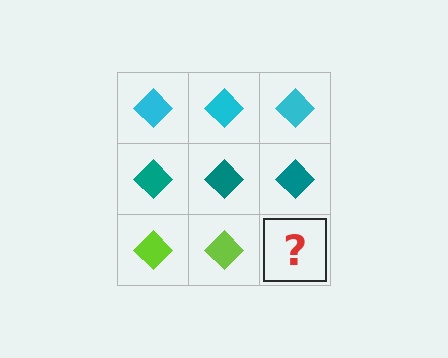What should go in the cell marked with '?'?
The missing cell should contain a lime diamond.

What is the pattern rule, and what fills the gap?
The rule is that each row has a consistent color. The gap should be filled with a lime diamond.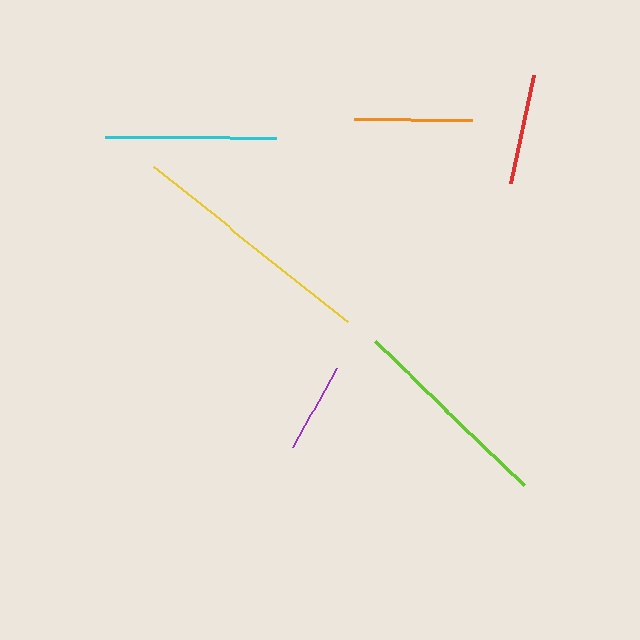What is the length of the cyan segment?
The cyan segment is approximately 171 pixels long.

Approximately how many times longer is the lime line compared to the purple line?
The lime line is approximately 2.3 times the length of the purple line.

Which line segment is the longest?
The yellow line is the longest at approximately 249 pixels.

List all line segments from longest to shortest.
From longest to shortest: yellow, lime, cyan, orange, red, purple.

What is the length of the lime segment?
The lime segment is approximately 208 pixels long.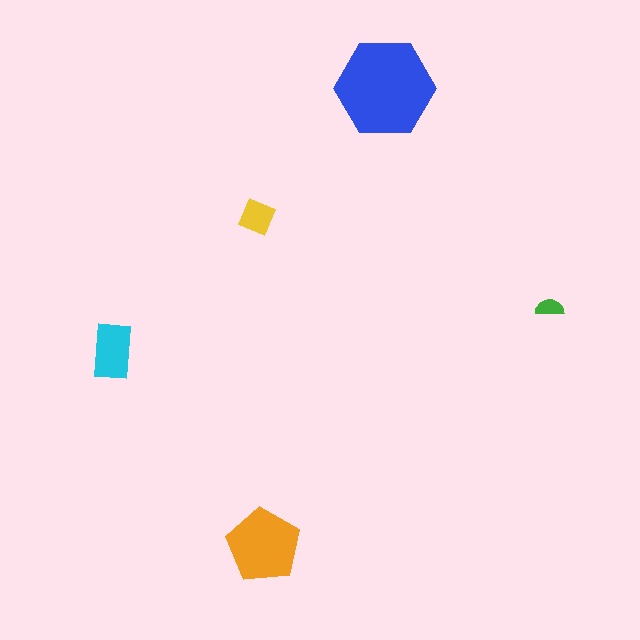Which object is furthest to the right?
The green semicircle is rightmost.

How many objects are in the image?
There are 5 objects in the image.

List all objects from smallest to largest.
The green semicircle, the yellow diamond, the cyan rectangle, the orange pentagon, the blue hexagon.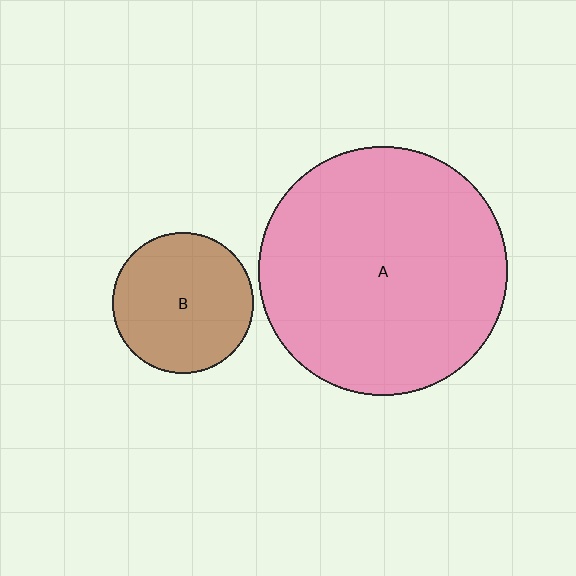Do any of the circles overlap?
No, none of the circles overlap.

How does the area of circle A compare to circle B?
Approximately 3.1 times.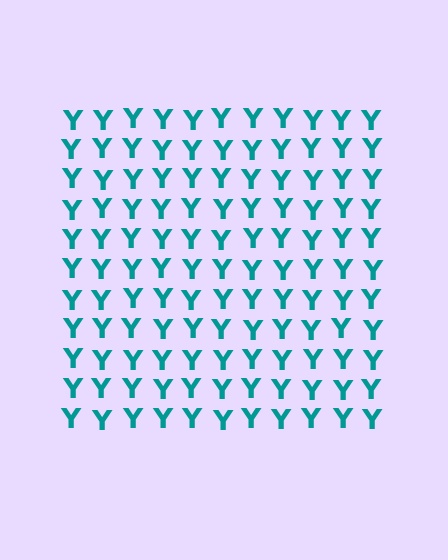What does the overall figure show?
The overall figure shows a square.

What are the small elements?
The small elements are letter Y's.